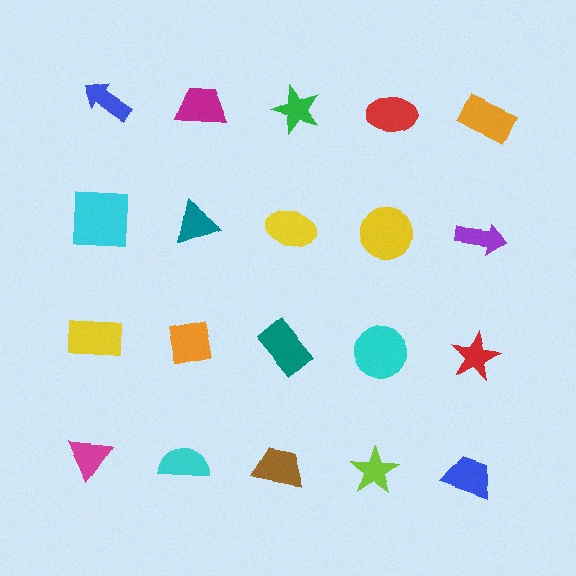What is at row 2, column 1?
A cyan square.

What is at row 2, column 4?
A yellow circle.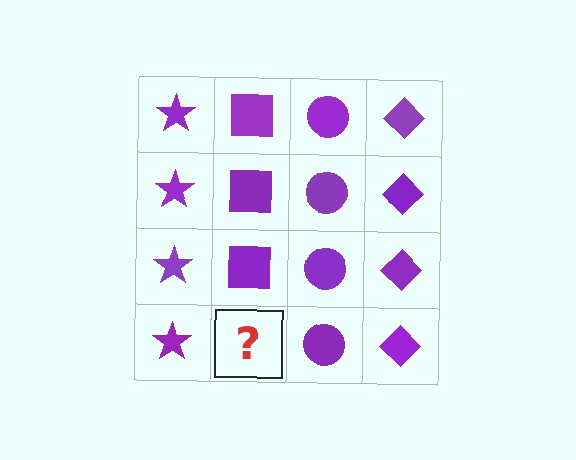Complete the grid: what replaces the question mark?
The question mark should be replaced with a purple square.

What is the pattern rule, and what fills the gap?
The rule is that each column has a consistent shape. The gap should be filled with a purple square.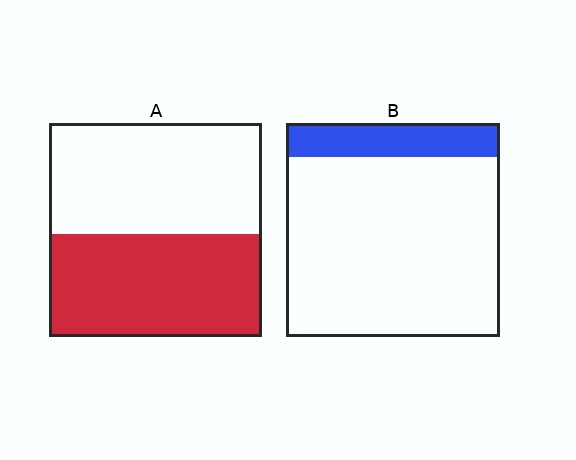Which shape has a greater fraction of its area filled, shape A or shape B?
Shape A.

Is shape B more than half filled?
No.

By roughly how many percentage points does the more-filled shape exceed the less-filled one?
By roughly 30 percentage points (A over B).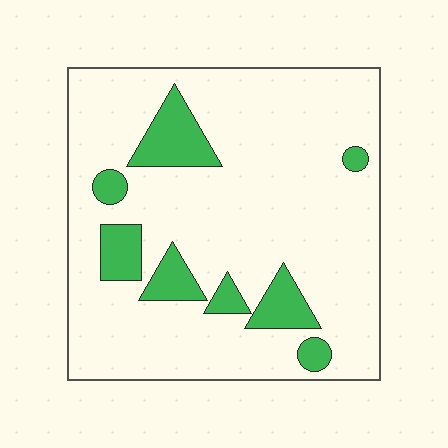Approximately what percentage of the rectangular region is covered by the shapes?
Approximately 15%.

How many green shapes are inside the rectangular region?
8.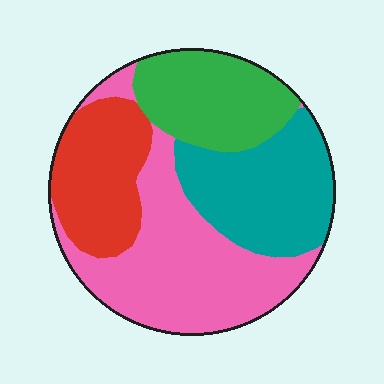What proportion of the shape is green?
Green covers around 20% of the shape.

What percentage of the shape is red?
Red covers about 20% of the shape.